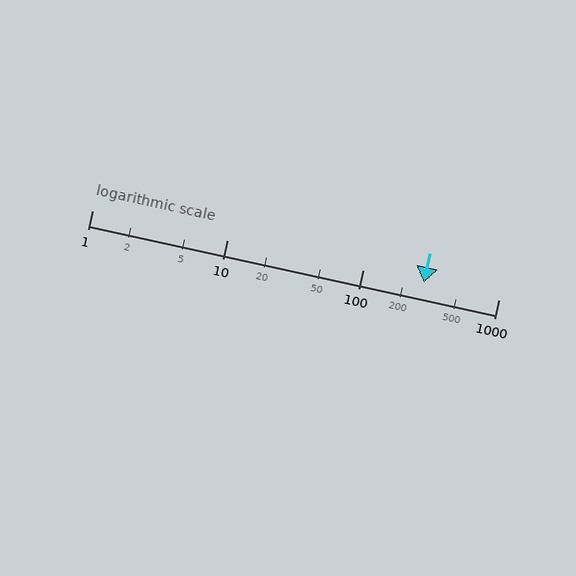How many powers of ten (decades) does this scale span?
The scale spans 3 decades, from 1 to 1000.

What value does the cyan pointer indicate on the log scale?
The pointer indicates approximately 280.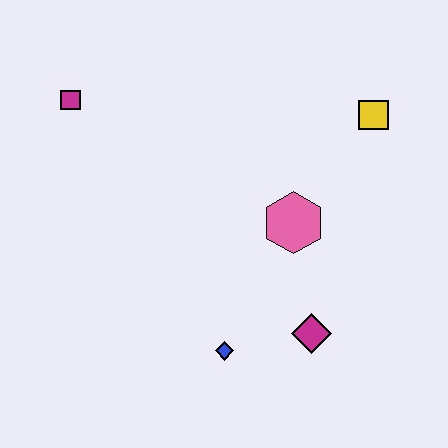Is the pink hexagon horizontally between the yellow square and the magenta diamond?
No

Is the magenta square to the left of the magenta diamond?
Yes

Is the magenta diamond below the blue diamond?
No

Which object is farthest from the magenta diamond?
The magenta square is farthest from the magenta diamond.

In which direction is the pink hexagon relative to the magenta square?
The pink hexagon is to the right of the magenta square.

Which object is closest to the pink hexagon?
The magenta diamond is closest to the pink hexagon.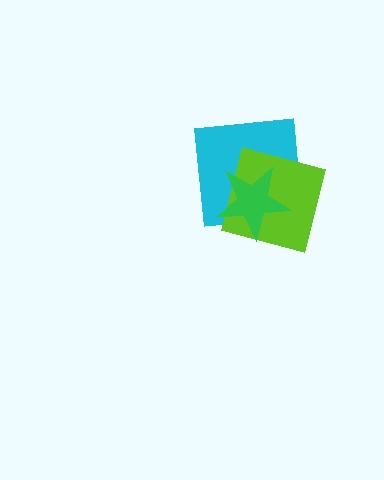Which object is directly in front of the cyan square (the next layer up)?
The lime square is directly in front of the cyan square.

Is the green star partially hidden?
No, no other shape covers it.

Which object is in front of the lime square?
The green star is in front of the lime square.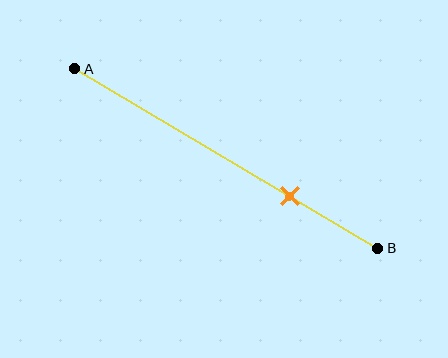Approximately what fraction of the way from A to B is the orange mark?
The orange mark is approximately 70% of the way from A to B.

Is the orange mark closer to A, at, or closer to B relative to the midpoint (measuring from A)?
The orange mark is closer to point B than the midpoint of segment AB.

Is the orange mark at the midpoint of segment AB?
No, the mark is at about 70% from A, not at the 50% midpoint.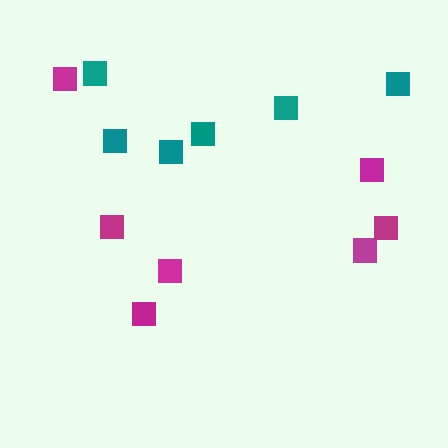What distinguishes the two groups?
There are 2 groups: one group of magenta squares (7) and one group of teal squares (6).